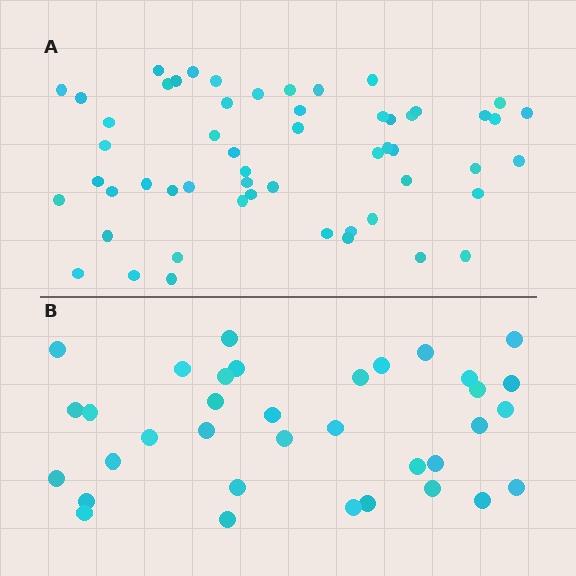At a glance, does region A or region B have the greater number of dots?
Region A (the top region) has more dots.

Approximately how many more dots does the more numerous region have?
Region A has approximately 20 more dots than region B.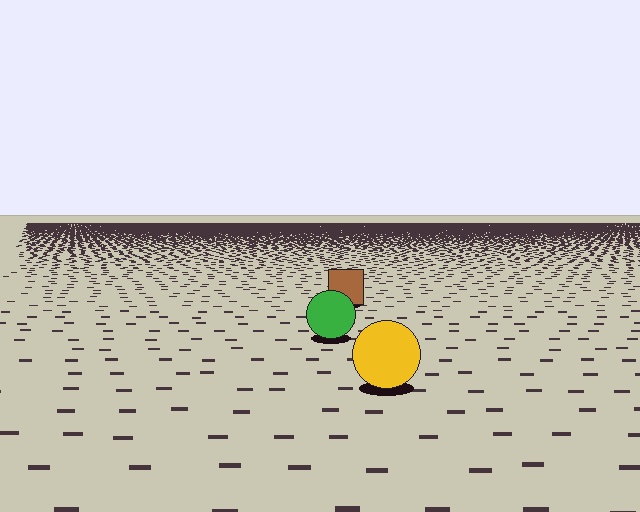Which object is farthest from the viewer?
The brown square is farthest from the viewer. It appears smaller and the ground texture around it is denser.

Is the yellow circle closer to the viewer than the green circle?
Yes. The yellow circle is closer — you can tell from the texture gradient: the ground texture is coarser near it.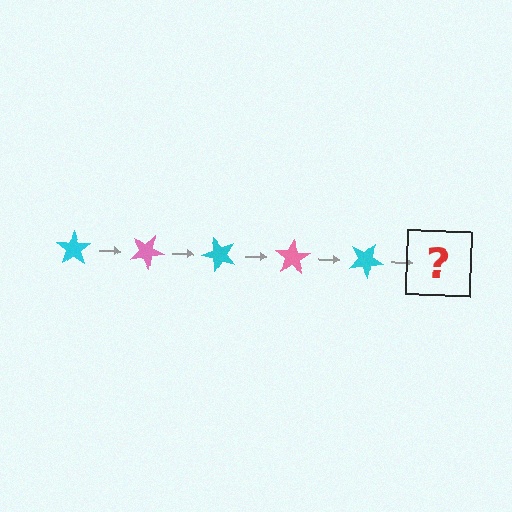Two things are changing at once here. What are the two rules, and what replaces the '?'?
The two rules are that it rotates 25 degrees each step and the color cycles through cyan and pink. The '?' should be a pink star, rotated 125 degrees from the start.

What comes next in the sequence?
The next element should be a pink star, rotated 125 degrees from the start.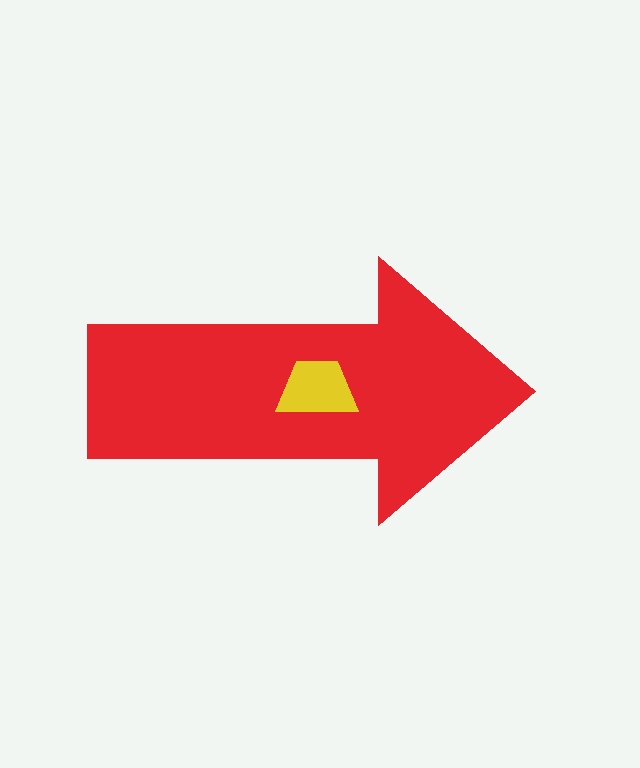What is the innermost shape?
The yellow trapezoid.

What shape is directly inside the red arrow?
The yellow trapezoid.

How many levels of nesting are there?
2.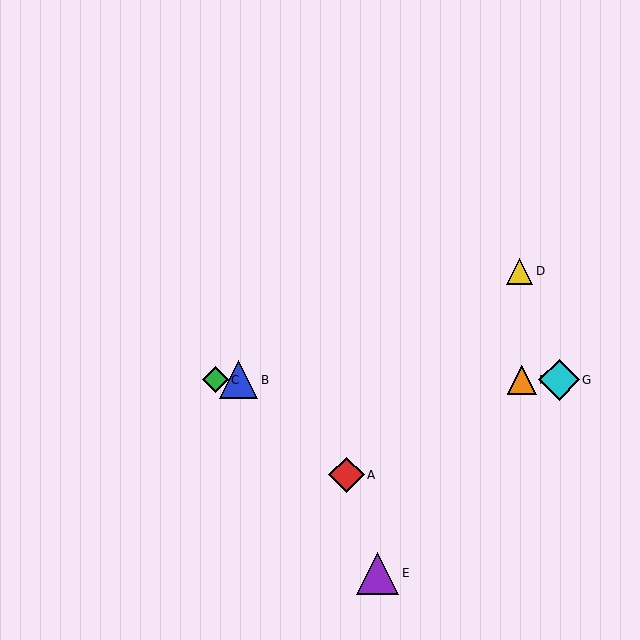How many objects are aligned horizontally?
4 objects (B, C, F, G) are aligned horizontally.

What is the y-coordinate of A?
Object A is at y≈475.